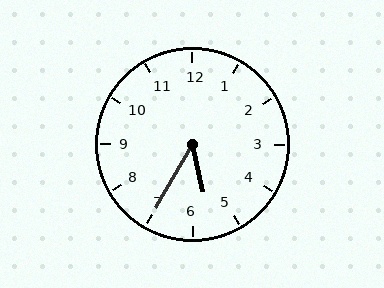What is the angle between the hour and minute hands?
Approximately 42 degrees.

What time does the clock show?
5:35.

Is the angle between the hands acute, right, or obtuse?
It is acute.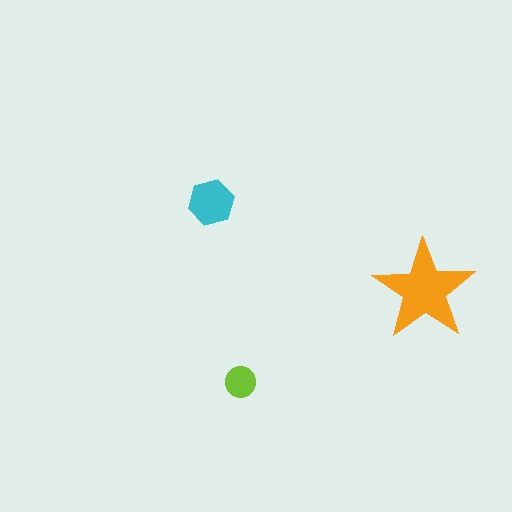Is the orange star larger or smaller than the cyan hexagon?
Larger.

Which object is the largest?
The orange star.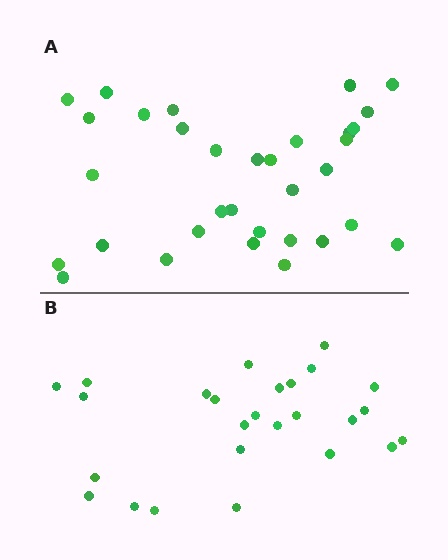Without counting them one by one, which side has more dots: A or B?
Region A (the top region) has more dots.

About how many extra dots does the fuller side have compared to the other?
Region A has roughly 8 or so more dots than region B.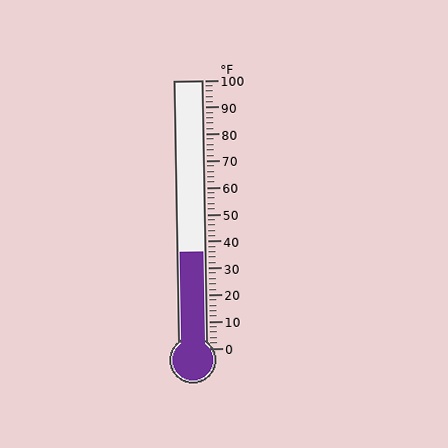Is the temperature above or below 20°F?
The temperature is above 20°F.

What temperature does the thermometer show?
The thermometer shows approximately 36°F.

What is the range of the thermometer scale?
The thermometer scale ranges from 0°F to 100°F.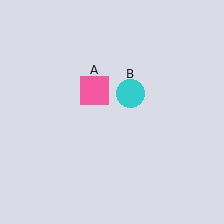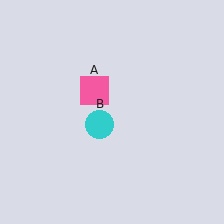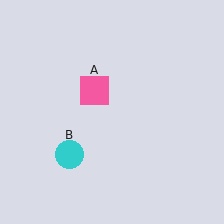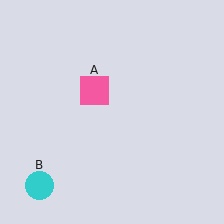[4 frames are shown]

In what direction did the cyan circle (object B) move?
The cyan circle (object B) moved down and to the left.